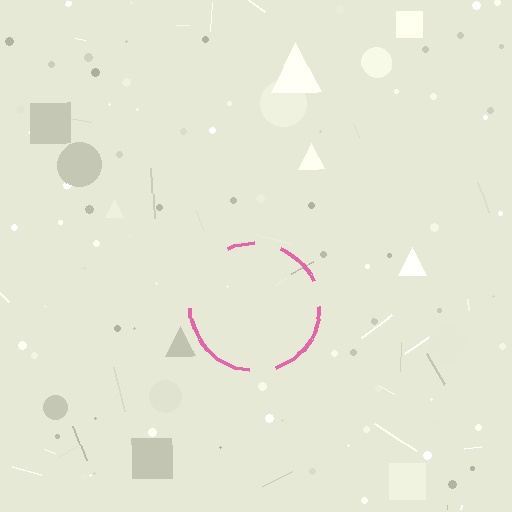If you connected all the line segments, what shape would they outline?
They would outline a circle.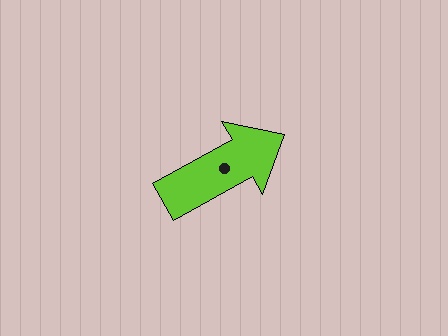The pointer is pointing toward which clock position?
Roughly 2 o'clock.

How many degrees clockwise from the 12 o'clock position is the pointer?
Approximately 61 degrees.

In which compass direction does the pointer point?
Northeast.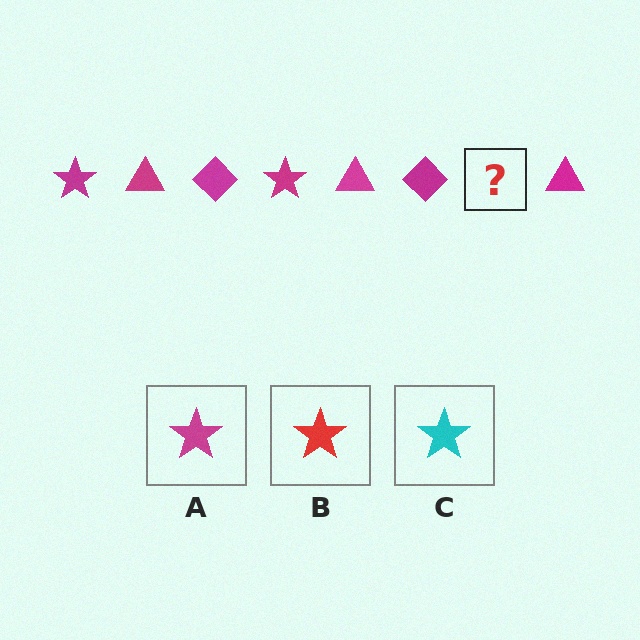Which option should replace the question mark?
Option A.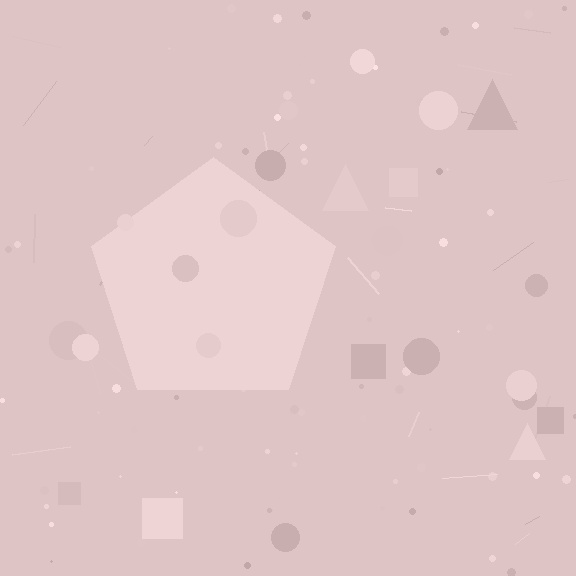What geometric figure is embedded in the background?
A pentagon is embedded in the background.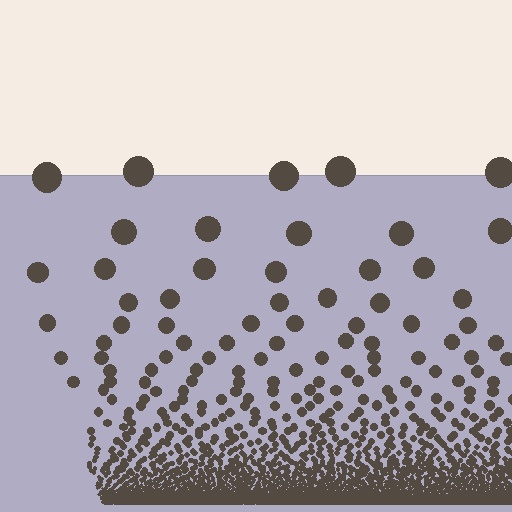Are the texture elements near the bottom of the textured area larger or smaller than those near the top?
Smaller. The gradient is inverted — elements near the bottom are smaller and denser.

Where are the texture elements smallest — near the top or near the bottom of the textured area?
Near the bottom.